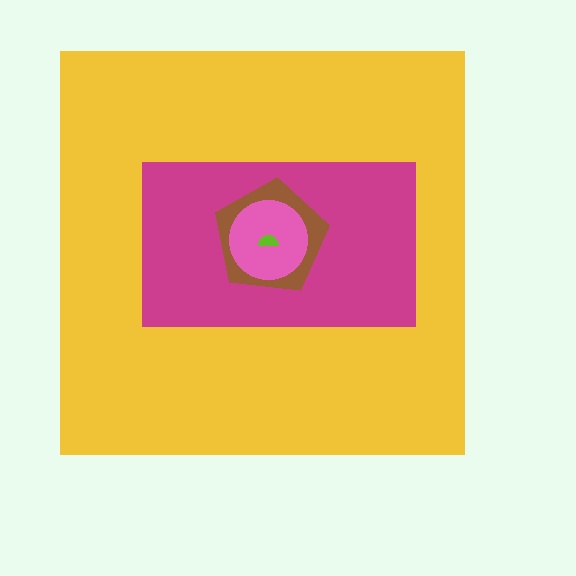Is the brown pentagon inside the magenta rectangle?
Yes.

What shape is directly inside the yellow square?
The magenta rectangle.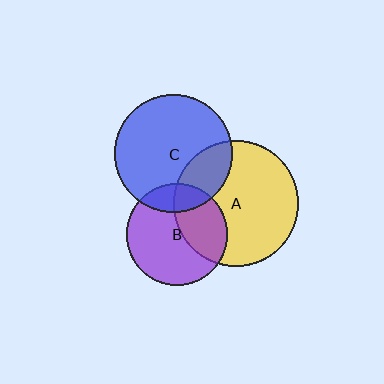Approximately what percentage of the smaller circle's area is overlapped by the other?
Approximately 25%.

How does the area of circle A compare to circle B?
Approximately 1.5 times.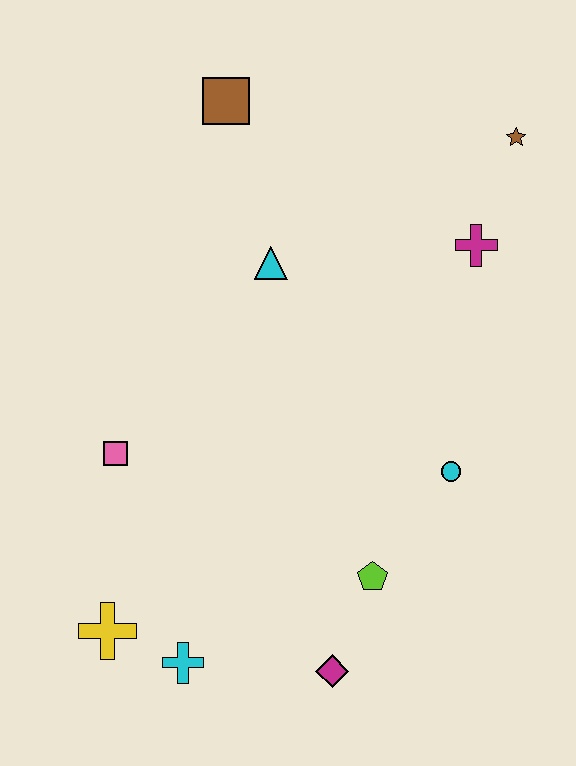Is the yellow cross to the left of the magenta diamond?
Yes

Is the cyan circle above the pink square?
No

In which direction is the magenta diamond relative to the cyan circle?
The magenta diamond is below the cyan circle.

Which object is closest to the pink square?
The yellow cross is closest to the pink square.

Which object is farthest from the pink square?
The brown star is farthest from the pink square.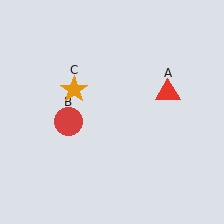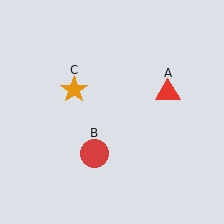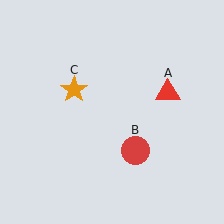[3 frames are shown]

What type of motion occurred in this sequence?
The red circle (object B) rotated counterclockwise around the center of the scene.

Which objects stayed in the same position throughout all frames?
Red triangle (object A) and orange star (object C) remained stationary.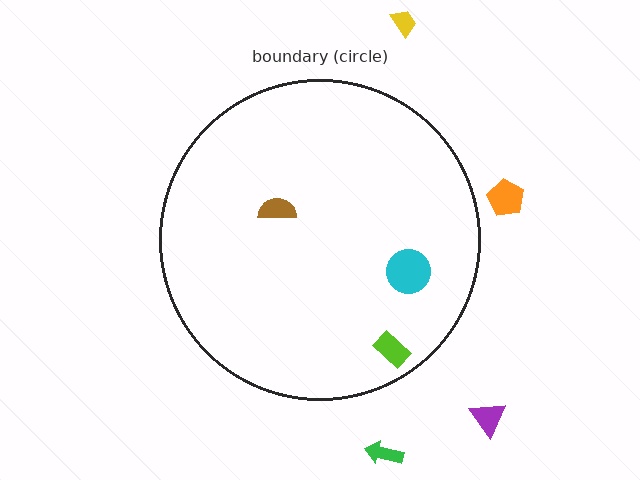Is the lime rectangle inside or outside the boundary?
Inside.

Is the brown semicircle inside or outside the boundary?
Inside.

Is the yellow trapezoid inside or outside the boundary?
Outside.